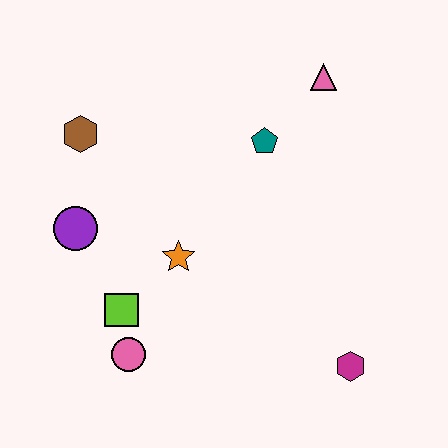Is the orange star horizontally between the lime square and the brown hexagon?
No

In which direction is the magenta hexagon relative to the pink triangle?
The magenta hexagon is below the pink triangle.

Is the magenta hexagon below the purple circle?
Yes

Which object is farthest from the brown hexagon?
The magenta hexagon is farthest from the brown hexagon.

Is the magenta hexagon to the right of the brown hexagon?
Yes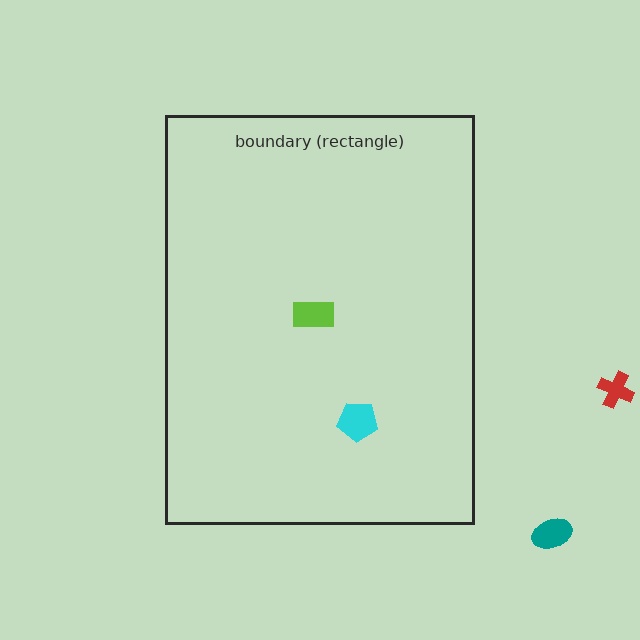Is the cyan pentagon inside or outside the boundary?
Inside.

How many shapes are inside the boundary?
2 inside, 2 outside.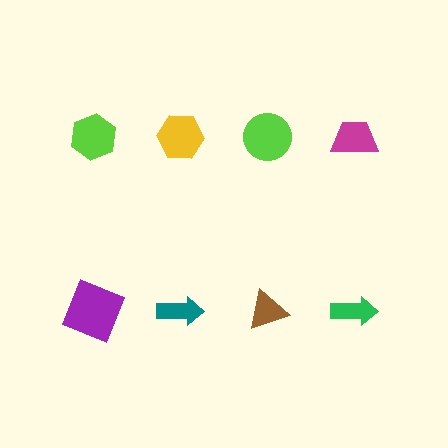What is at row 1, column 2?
A yellow hexagon.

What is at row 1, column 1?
A lime hexagon.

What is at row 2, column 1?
A purple square.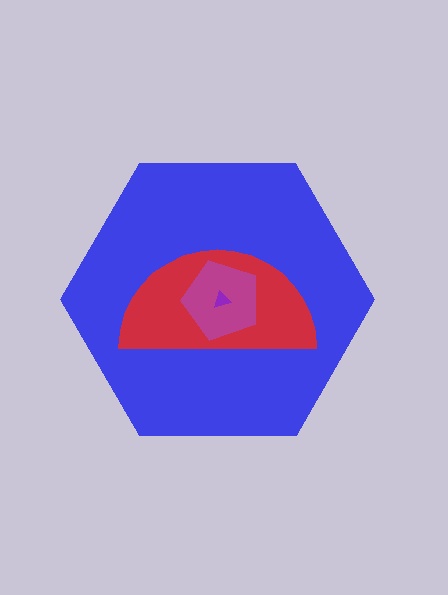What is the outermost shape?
The blue hexagon.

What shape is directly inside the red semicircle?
The magenta pentagon.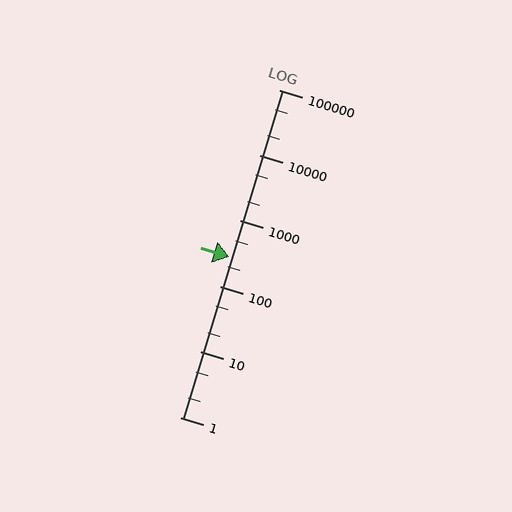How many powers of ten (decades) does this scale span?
The scale spans 5 decades, from 1 to 100000.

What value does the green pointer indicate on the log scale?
The pointer indicates approximately 280.